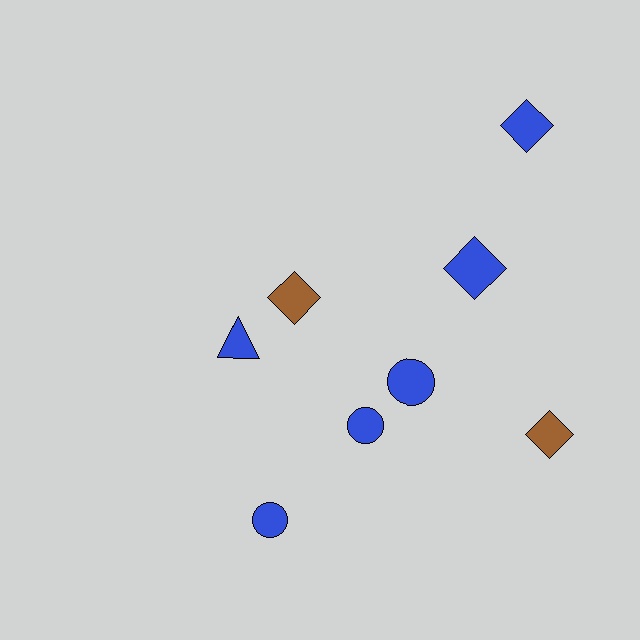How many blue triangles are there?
There is 1 blue triangle.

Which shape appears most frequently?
Diamond, with 4 objects.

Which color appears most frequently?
Blue, with 6 objects.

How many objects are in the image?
There are 8 objects.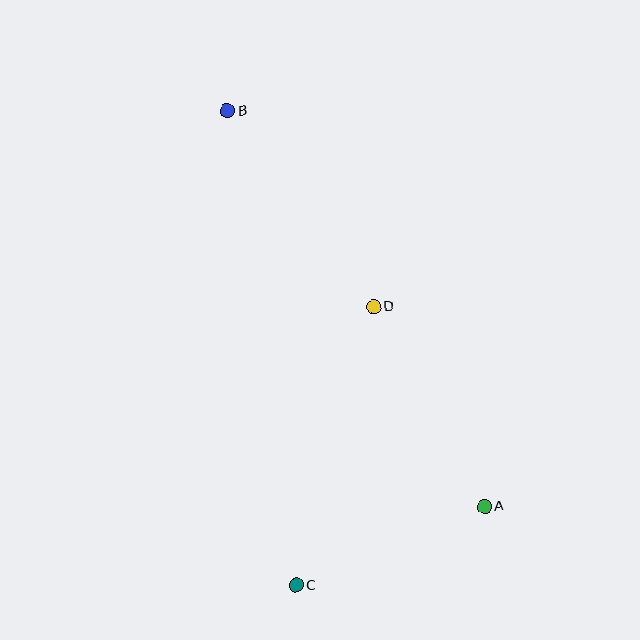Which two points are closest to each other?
Points A and C are closest to each other.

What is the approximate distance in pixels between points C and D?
The distance between C and D is approximately 290 pixels.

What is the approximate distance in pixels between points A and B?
The distance between A and B is approximately 472 pixels.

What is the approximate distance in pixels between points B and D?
The distance between B and D is approximately 244 pixels.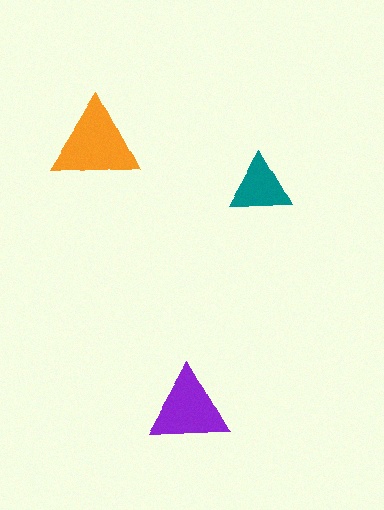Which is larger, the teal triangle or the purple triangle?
The purple one.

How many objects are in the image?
There are 3 objects in the image.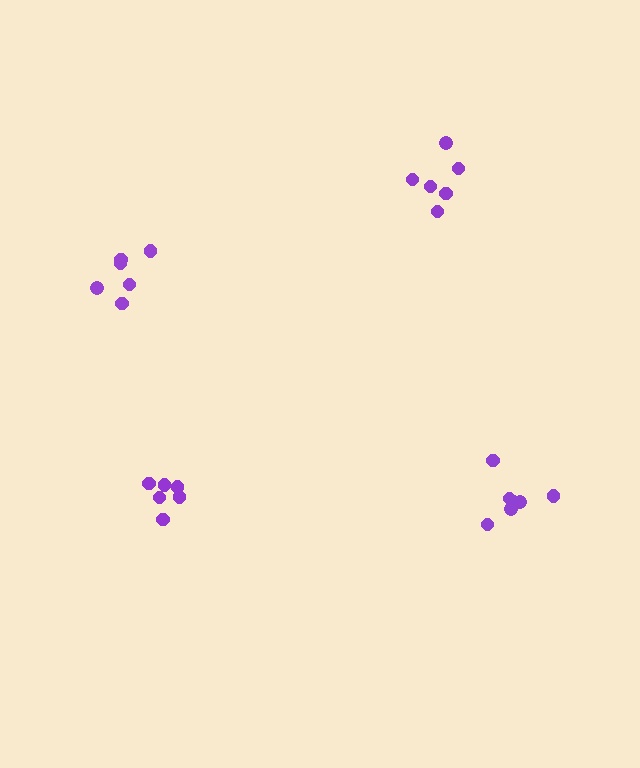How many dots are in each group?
Group 1: 7 dots, Group 2: 6 dots, Group 3: 6 dots, Group 4: 6 dots (25 total).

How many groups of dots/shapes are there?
There are 4 groups.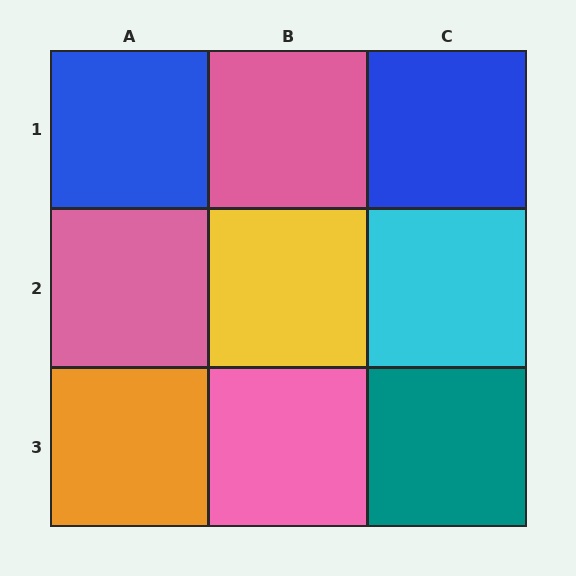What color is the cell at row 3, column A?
Orange.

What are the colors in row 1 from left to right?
Blue, pink, blue.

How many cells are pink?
3 cells are pink.